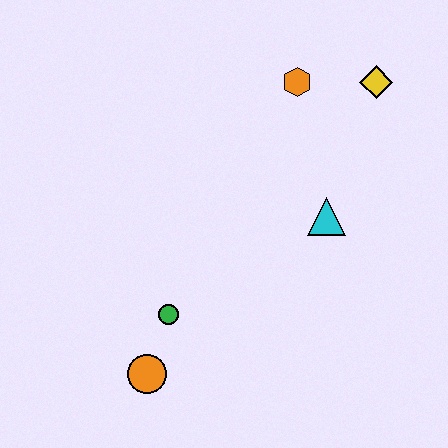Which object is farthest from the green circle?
The yellow diamond is farthest from the green circle.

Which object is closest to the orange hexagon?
The yellow diamond is closest to the orange hexagon.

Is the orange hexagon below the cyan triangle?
No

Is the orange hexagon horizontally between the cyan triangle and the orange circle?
Yes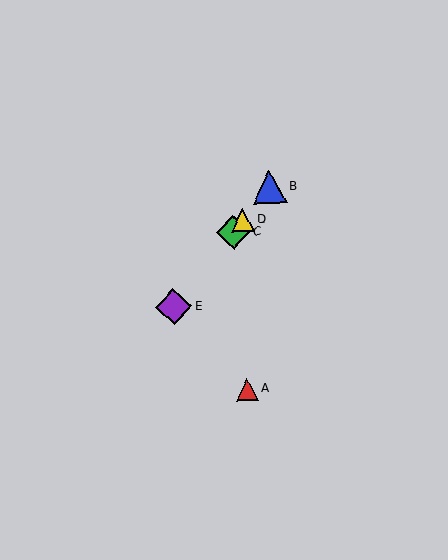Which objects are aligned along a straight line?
Objects B, C, D, E are aligned along a straight line.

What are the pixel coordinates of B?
Object B is at (269, 187).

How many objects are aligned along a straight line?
4 objects (B, C, D, E) are aligned along a straight line.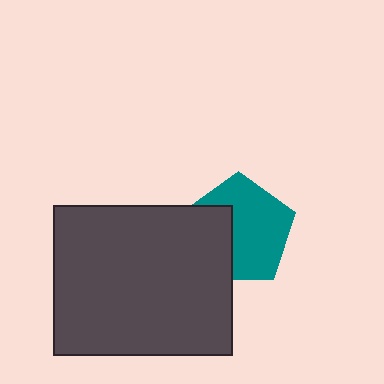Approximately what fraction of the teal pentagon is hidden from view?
Roughly 36% of the teal pentagon is hidden behind the dark gray rectangle.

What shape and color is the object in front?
The object in front is a dark gray rectangle.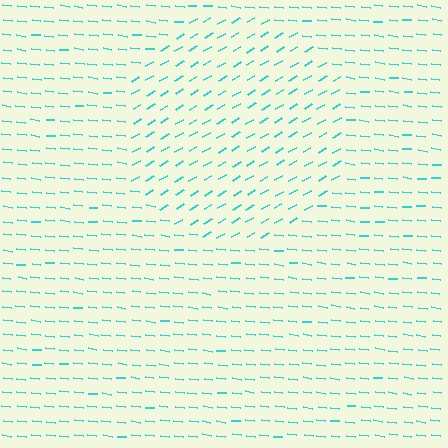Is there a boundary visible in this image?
Yes, there is a texture boundary formed by a change in line orientation.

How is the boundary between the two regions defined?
The boundary is defined purely by a change in line orientation (approximately 37 degrees difference). All lines are the same color and thickness.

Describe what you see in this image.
The image is filled with small cyan line segments. A circle region in the image has lines oriented differently from the surrounding lines, creating a visible texture boundary.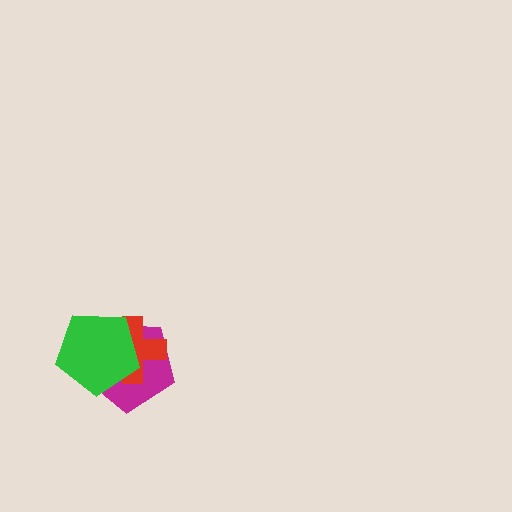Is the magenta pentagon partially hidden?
Yes, it is partially covered by another shape.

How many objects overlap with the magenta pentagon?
2 objects overlap with the magenta pentagon.